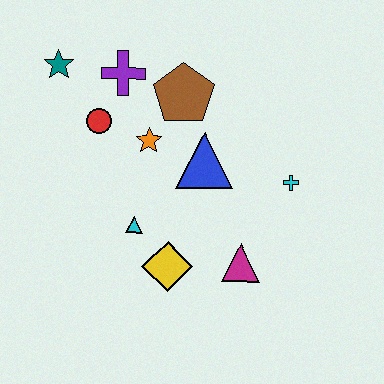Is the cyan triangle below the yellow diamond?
No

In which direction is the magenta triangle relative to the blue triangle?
The magenta triangle is below the blue triangle.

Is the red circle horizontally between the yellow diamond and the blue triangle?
No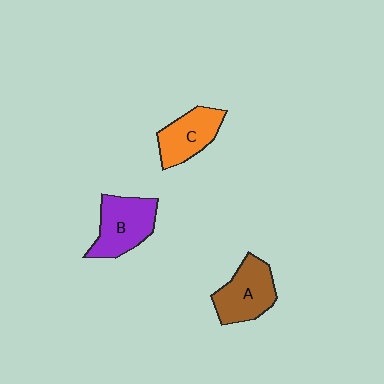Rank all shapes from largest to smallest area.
From largest to smallest: B (purple), A (brown), C (orange).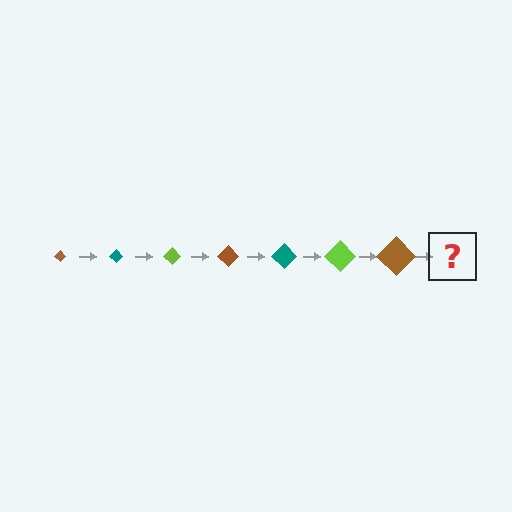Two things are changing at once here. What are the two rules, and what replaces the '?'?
The two rules are that the diamond grows larger each step and the color cycles through brown, teal, and lime. The '?' should be a teal diamond, larger than the previous one.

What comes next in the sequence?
The next element should be a teal diamond, larger than the previous one.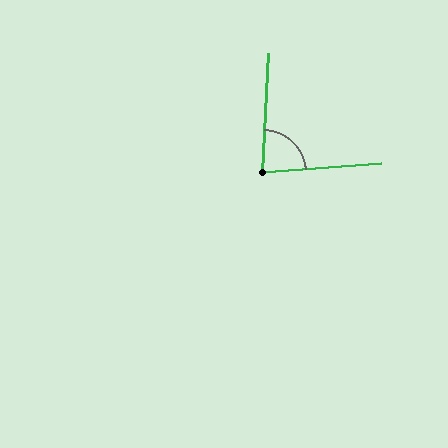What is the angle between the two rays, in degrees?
Approximately 83 degrees.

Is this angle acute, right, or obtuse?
It is acute.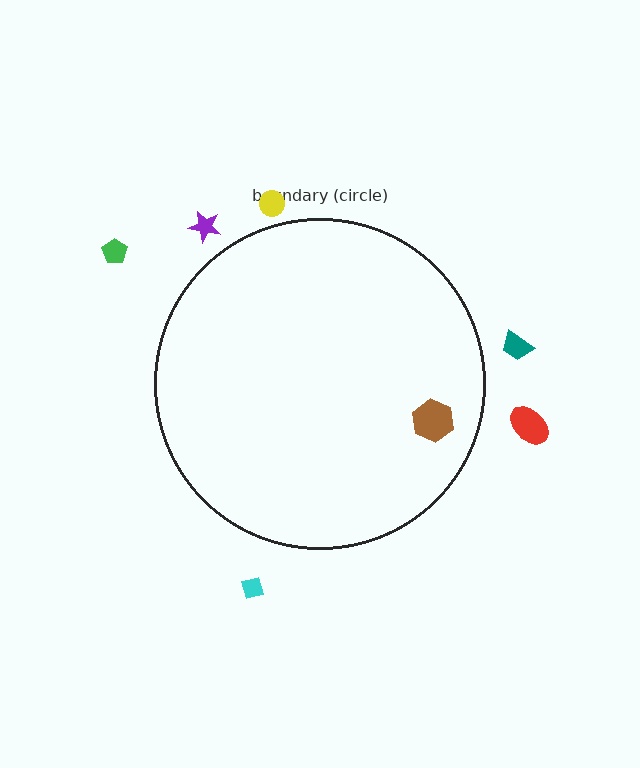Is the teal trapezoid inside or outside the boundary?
Outside.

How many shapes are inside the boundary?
1 inside, 6 outside.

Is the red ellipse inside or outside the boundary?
Outside.